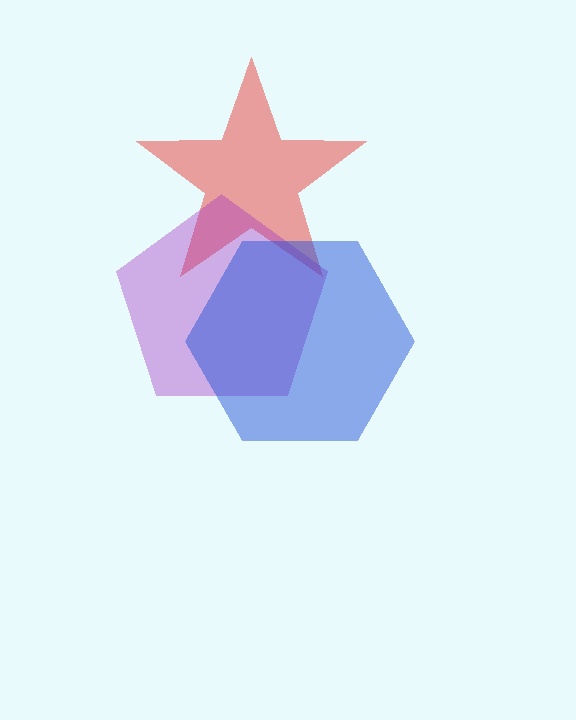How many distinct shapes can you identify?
There are 3 distinct shapes: a red star, a purple pentagon, a blue hexagon.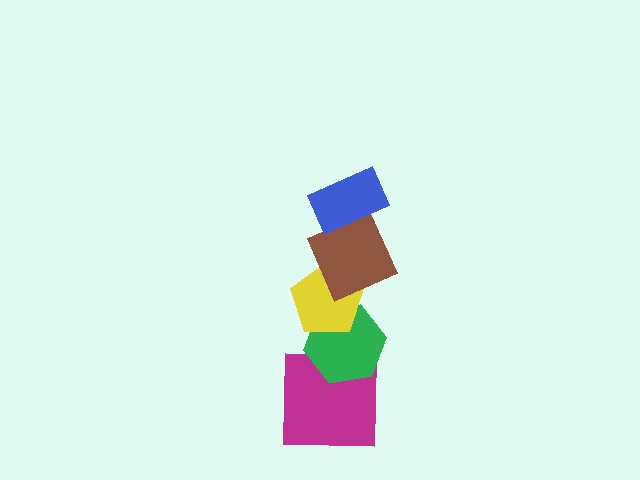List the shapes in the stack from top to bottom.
From top to bottom: the blue rectangle, the brown square, the yellow pentagon, the green hexagon, the magenta square.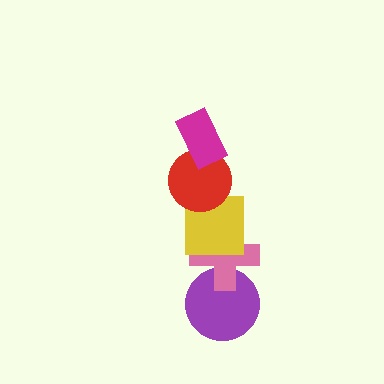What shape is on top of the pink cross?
The yellow square is on top of the pink cross.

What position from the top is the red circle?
The red circle is 2nd from the top.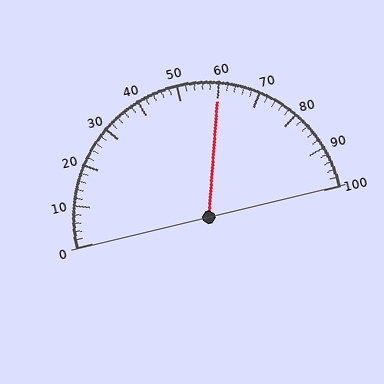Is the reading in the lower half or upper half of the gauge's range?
The reading is in the upper half of the range (0 to 100).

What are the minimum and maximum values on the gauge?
The gauge ranges from 0 to 100.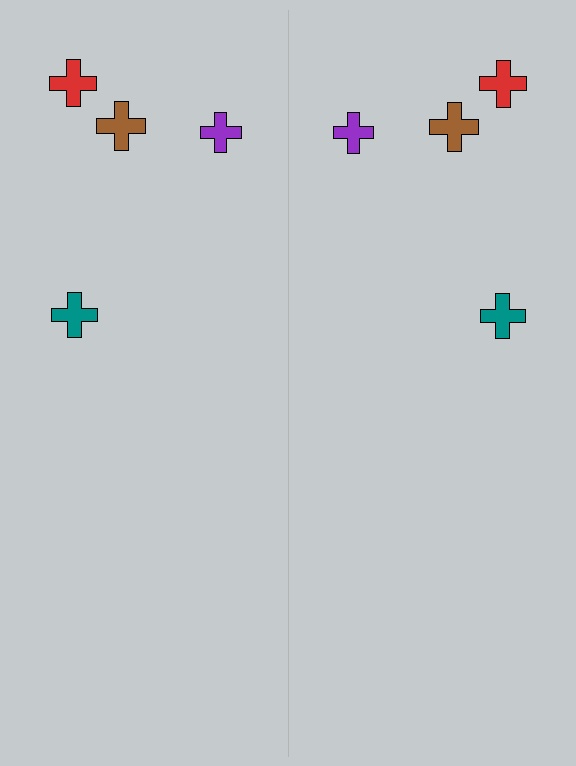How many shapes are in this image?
There are 8 shapes in this image.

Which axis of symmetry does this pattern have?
The pattern has a vertical axis of symmetry running through the center of the image.